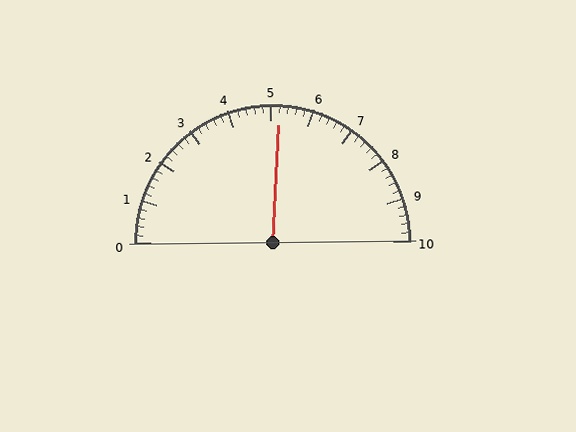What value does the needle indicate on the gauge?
The needle indicates approximately 5.2.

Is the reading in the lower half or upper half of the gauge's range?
The reading is in the upper half of the range (0 to 10).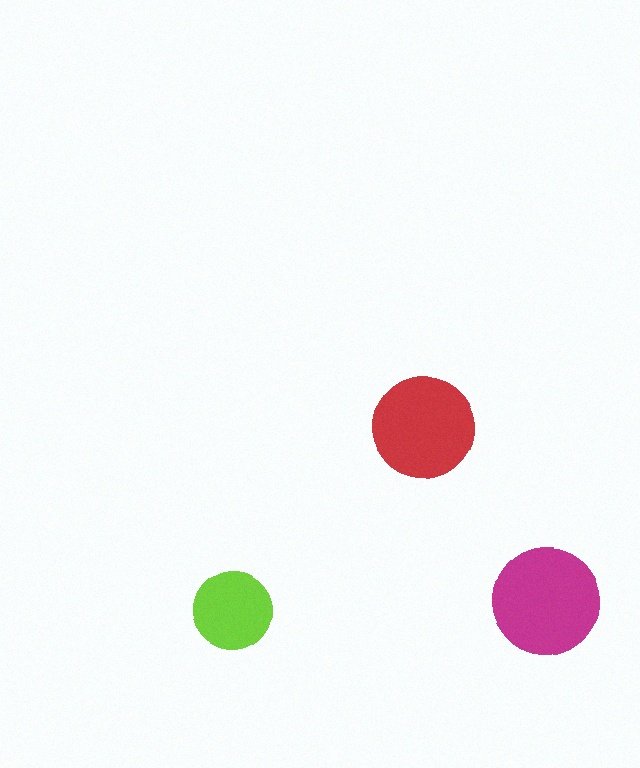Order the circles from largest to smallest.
the magenta one, the red one, the lime one.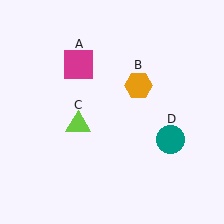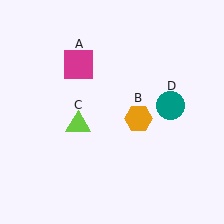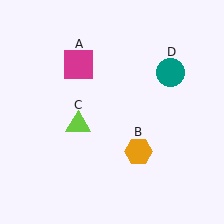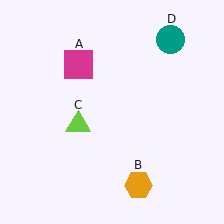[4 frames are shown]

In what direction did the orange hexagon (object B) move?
The orange hexagon (object B) moved down.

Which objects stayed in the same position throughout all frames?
Magenta square (object A) and lime triangle (object C) remained stationary.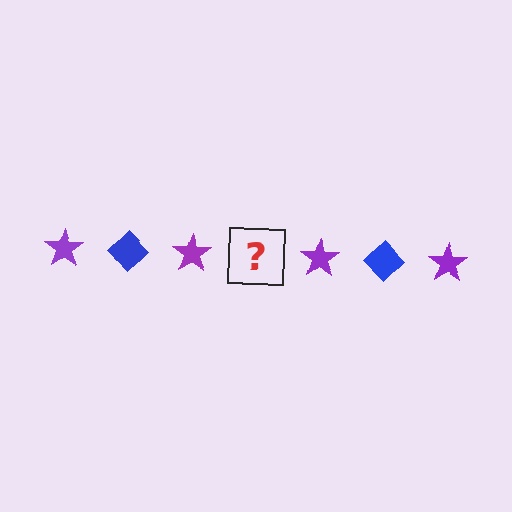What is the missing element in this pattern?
The missing element is a blue diamond.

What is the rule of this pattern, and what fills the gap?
The rule is that the pattern alternates between purple star and blue diamond. The gap should be filled with a blue diamond.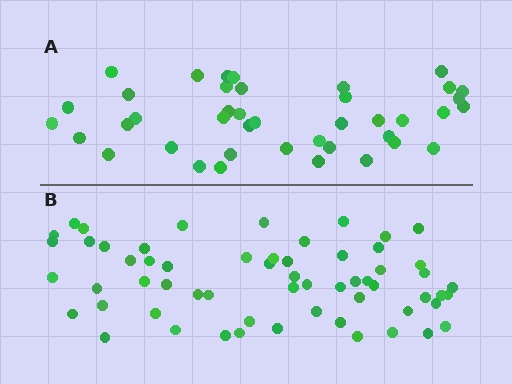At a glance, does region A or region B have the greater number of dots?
Region B (the bottom region) has more dots.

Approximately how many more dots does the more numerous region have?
Region B has approximately 20 more dots than region A.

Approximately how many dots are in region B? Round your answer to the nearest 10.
About 60 dots.